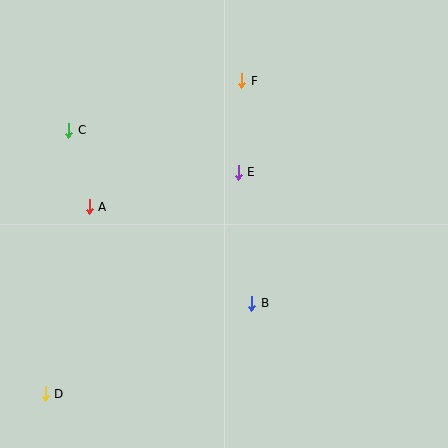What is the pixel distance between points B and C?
The distance between B and C is 252 pixels.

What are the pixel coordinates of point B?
Point B is at (252, 303).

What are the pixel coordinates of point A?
Point A is at (89, 207).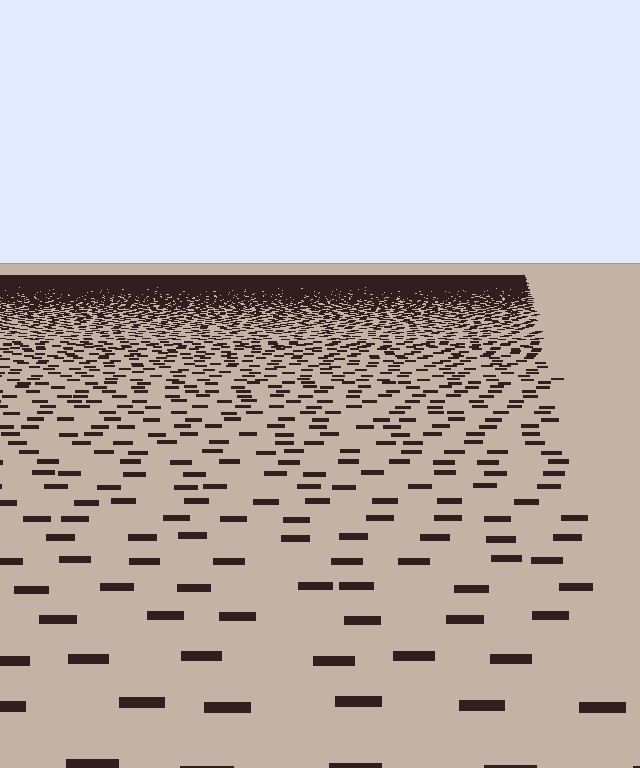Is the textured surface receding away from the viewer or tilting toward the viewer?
The surface is receding away from the viewer. Texture elements get smaller and denser toward the top.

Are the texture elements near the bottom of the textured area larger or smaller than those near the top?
Larger. Near the bottom, elements are closer to the viewer and appear at a bigger on-screen size.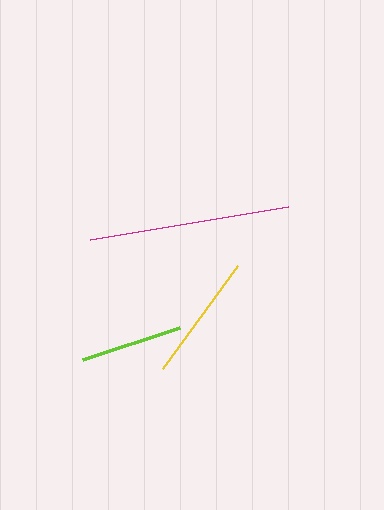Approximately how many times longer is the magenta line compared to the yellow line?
The magenta line is approximately 1.6 times the length of the yellow line.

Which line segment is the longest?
The magenta line is the longest at approximately 201 pixels.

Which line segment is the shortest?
The lime line is the shortest at approximately 103 pixels.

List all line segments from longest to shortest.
From longest to shortest: magenta, yellow, lime.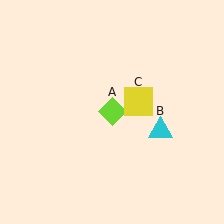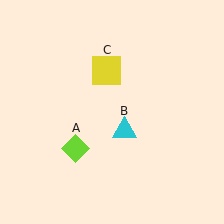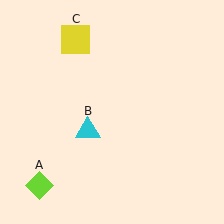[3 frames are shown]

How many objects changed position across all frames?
3 objects changed position: lime diamond (object A), cyan triangle (object B), yellow square (object C).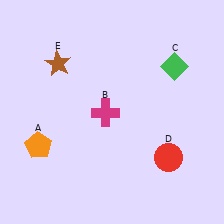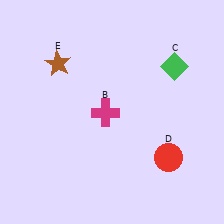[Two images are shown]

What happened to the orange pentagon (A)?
The orange pentagon (A) was removed in Image 2. It was in the bottom-left area of Image 1.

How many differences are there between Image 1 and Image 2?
There is 1 difference between the two images.